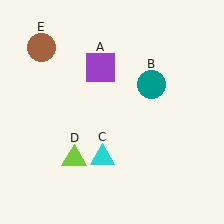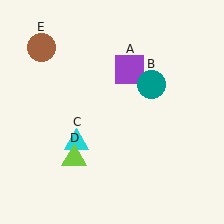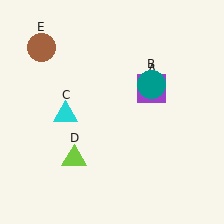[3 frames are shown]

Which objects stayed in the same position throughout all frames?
Teal circle (object B) and lime triangle (object D) and brown circle (object E) remained stationary.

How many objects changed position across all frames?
2 objects changed position: purple square (object A), cyan triangle (object C).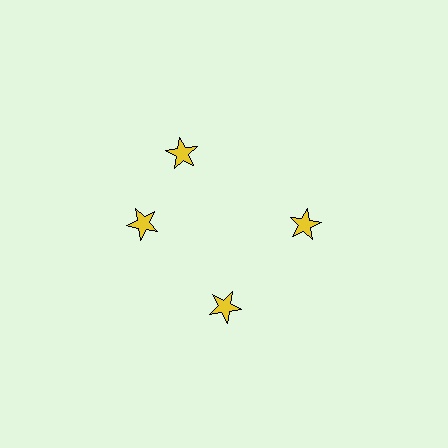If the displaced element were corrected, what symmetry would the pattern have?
It would have 4-fold rotational symmetry — the pattern would map onto itself every 90 degrees.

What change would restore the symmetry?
The symmetry would be restored by rotating it back into even spacing with its neighbors so that all 4 stars sit at equal angles and equal distance from the center.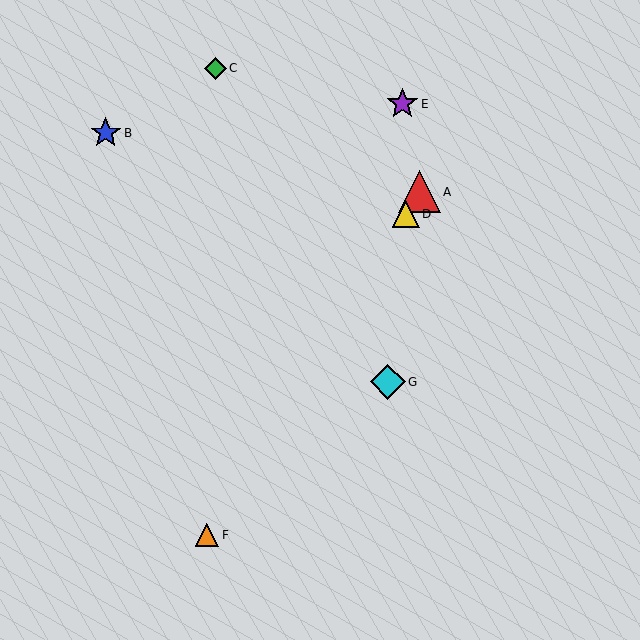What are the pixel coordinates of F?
Object F is at (207, 535).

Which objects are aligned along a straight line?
Objects A, D, F are aligned along a straight line.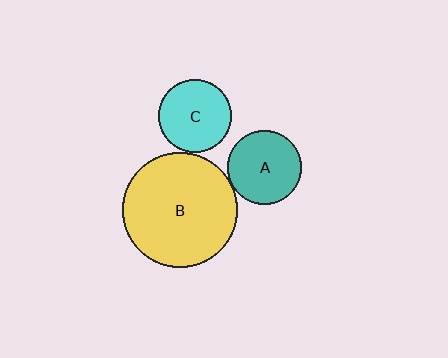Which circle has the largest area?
Circle B (yellow).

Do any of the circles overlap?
No, none of the circles overlap.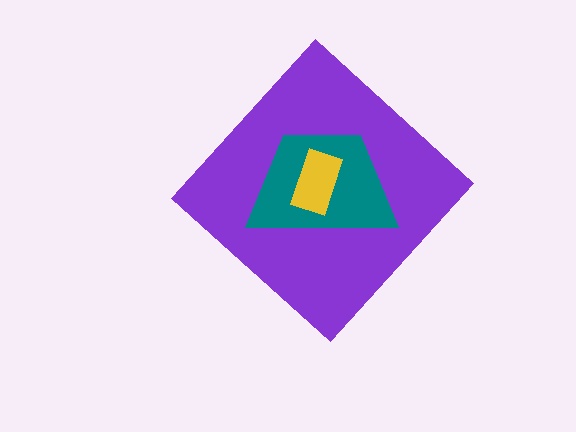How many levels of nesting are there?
3.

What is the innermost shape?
The yellow rectangle.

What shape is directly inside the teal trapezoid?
The yellow rectangle.